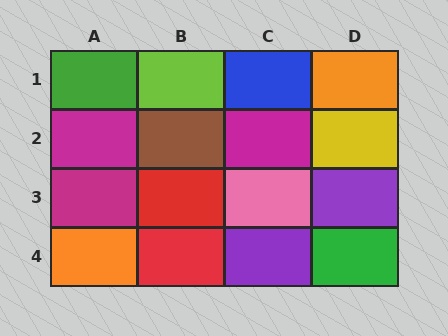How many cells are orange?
2 cells are orange.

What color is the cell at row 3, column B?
Red.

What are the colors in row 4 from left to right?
Orange, red, purple, green.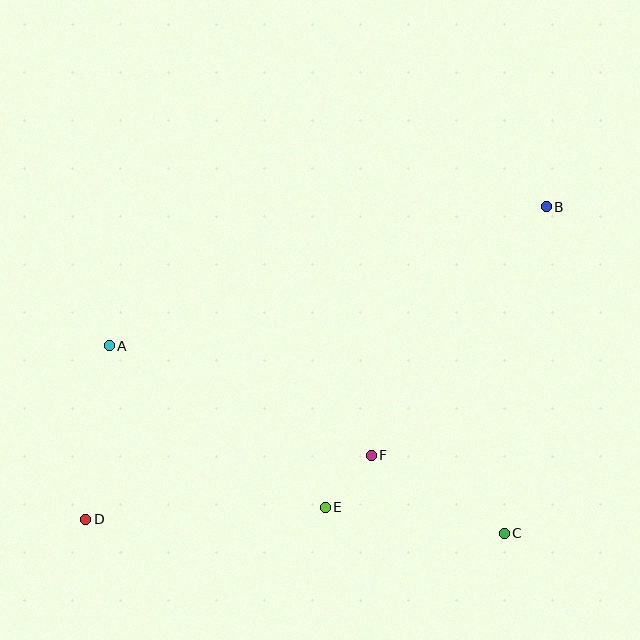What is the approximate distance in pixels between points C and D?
The distance between C and D is approximately 419 pixels.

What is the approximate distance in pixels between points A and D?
The distance between A and D is approximately 175 pixels.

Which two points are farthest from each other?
Points B and D are farthest from each other.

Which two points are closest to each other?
Points E and F are closest to each other.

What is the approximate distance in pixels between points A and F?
The distance between A and F is approximately 284 pixels.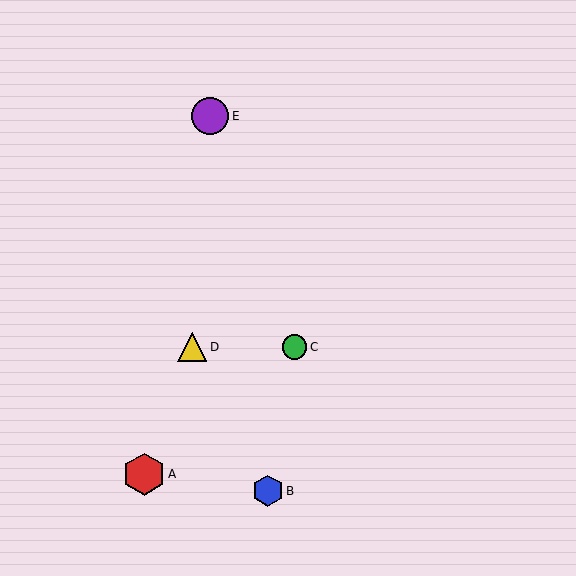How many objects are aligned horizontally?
2 objects (C, D) are aligned horizontally.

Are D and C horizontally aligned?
Yes, both are at y≈347.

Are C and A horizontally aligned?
No, C is at y≈347 and A is at y≈474.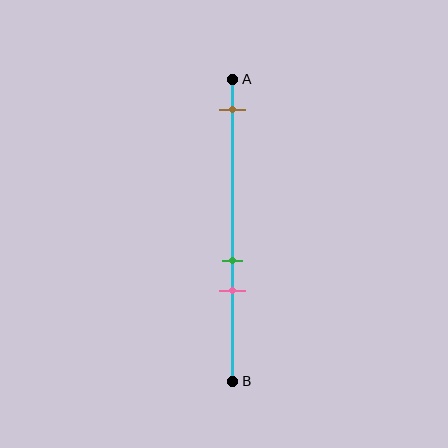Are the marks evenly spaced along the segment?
No, the marks are not evenly spaced.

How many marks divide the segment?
There are 3 marks dividing the segment.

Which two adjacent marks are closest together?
The green and pink marks are the closest adjacent pair.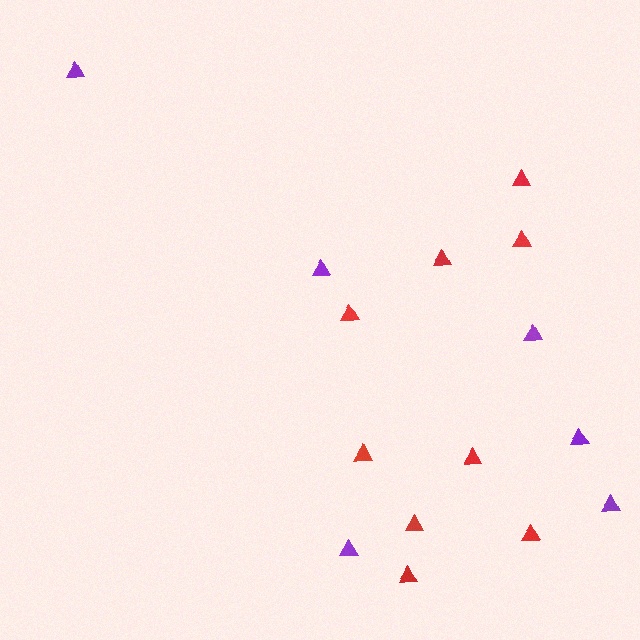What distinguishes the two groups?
There are 2 groups: one group of red triangles (9) and one group of purple triangles (6).